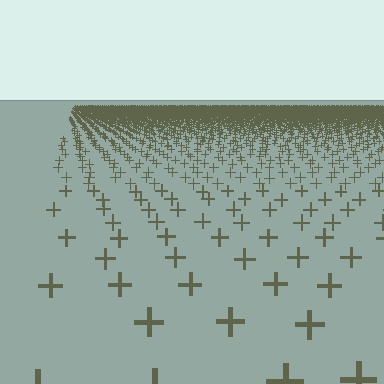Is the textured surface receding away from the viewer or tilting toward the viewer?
The surface is receding away from the viewer. Texture elements get smaller and denser toward the top.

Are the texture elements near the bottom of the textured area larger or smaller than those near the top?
Larger. Near the bottom, elements are closer to the viewer and appear at a bigger on-screen size.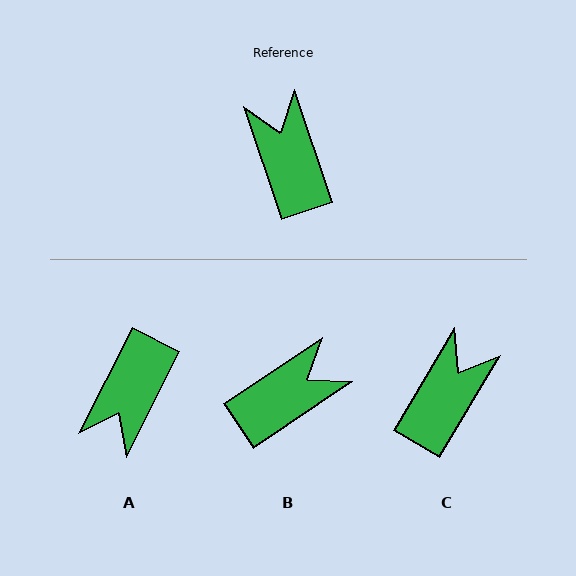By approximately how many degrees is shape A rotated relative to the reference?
Approximately 135 degrees counter-clockwise.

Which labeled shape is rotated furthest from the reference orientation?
A, about 135 degrees away.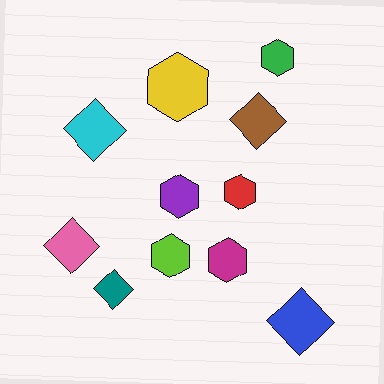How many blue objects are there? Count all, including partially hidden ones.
There is 1 blue object.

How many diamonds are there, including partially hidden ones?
There are 5 diamonds.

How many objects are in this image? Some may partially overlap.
There are 11 objects.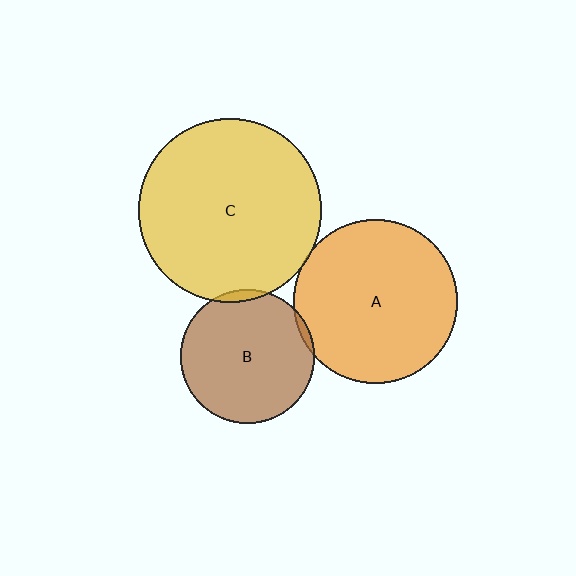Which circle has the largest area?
Circle C (yellow).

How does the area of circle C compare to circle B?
Approximately 1.9 times.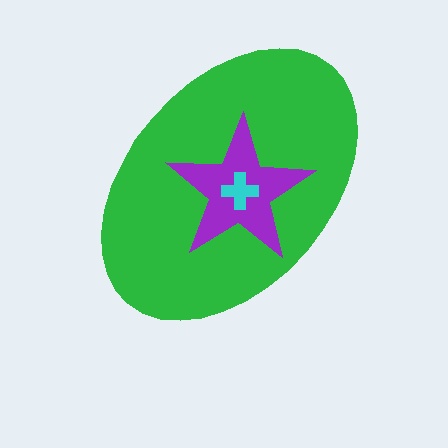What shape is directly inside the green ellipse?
The purple star.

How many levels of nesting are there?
3.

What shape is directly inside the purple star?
The cyan cross.